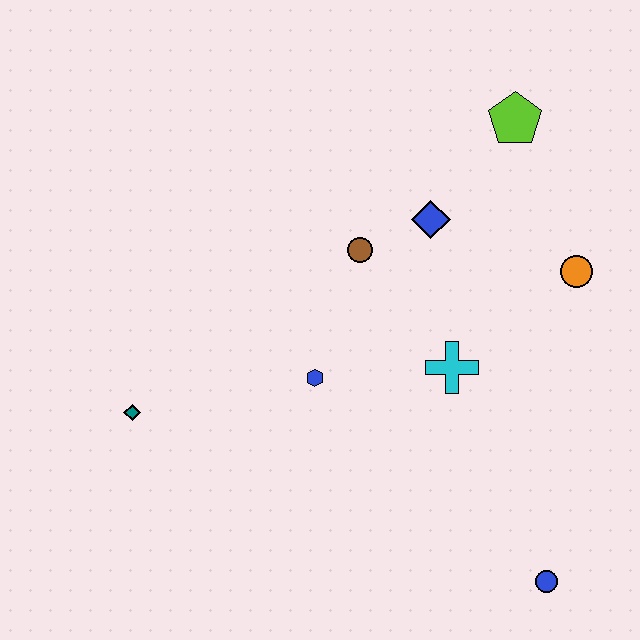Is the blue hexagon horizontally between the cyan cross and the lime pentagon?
No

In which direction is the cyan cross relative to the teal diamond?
The cyan cross is to the right of the teal diamond.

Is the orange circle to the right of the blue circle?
Yes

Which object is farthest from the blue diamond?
The blue circle is farthest from the blue diamond.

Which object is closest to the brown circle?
The blue diamond is closest to the brown circle.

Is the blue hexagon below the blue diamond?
Yes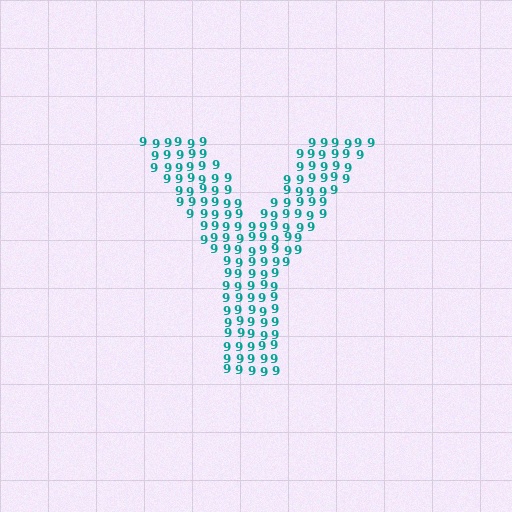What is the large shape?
The large shape is the letter Y.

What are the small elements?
The small elements are digit 9's.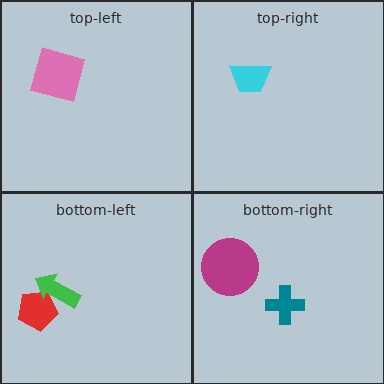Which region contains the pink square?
The top-left region.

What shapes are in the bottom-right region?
The magenta circle, the teal cross.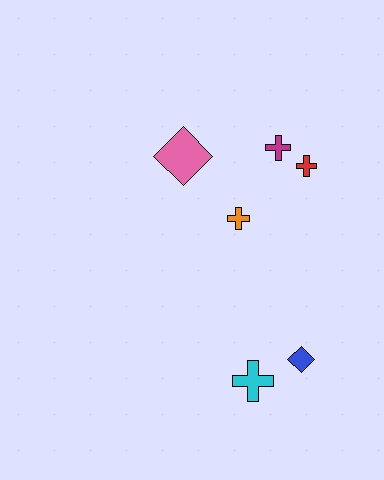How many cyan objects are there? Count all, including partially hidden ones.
There is 1 cyan object.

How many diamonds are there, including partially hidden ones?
There are 2 diamonds.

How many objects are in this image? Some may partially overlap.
There are 6 objects.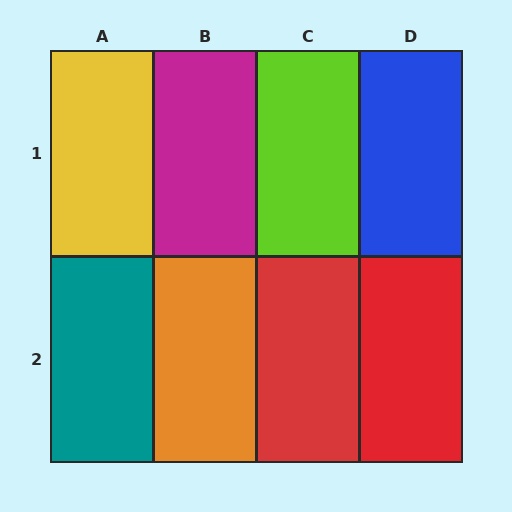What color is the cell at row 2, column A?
Teal.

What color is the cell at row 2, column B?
Orange.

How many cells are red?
2 cells are red.